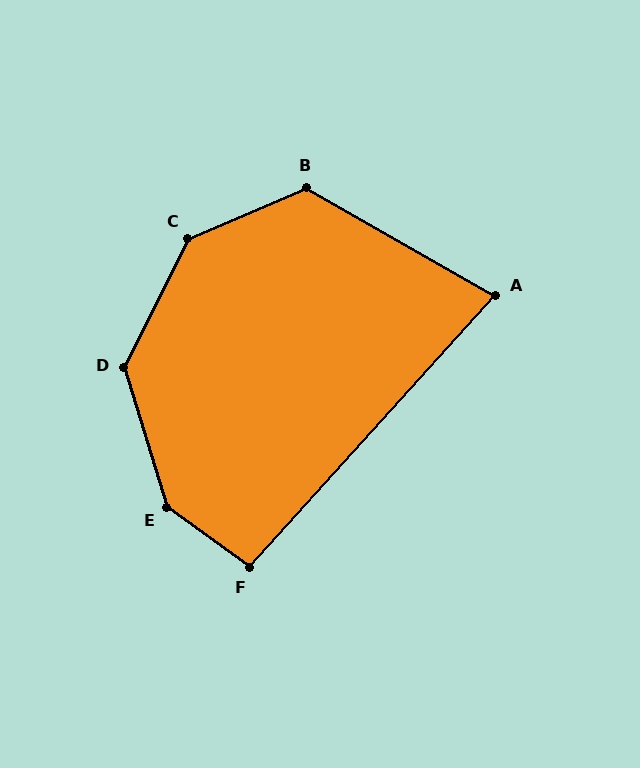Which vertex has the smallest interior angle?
A, at approximately 77 degrees.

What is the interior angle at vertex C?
Approximately 139 degrees (obtuse).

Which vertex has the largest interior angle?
E, at approximately 143 degrees.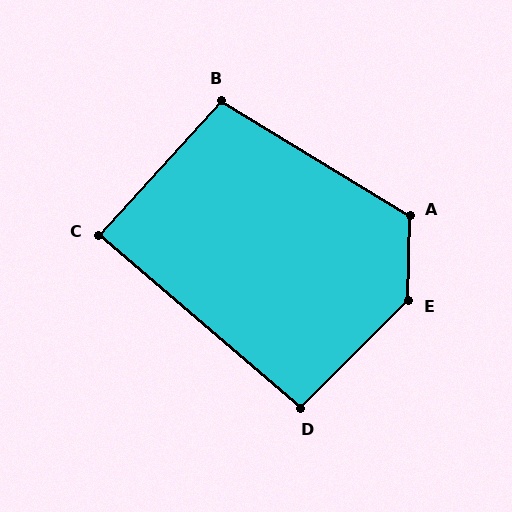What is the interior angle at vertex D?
Approximately 94 degrees (approximately right).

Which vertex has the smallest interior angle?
C, at approximately 88 degrees.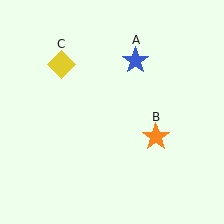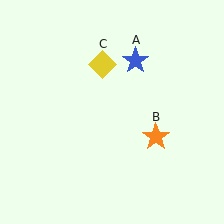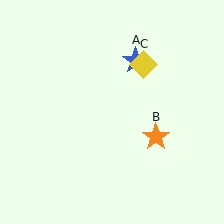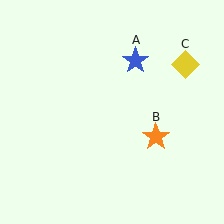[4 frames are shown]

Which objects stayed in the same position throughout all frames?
Blue star (object A) and orange star (object B) remained stationary.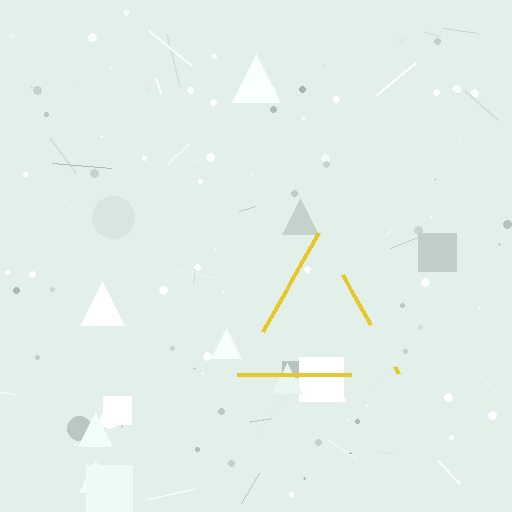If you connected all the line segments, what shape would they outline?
They would outline a triangle.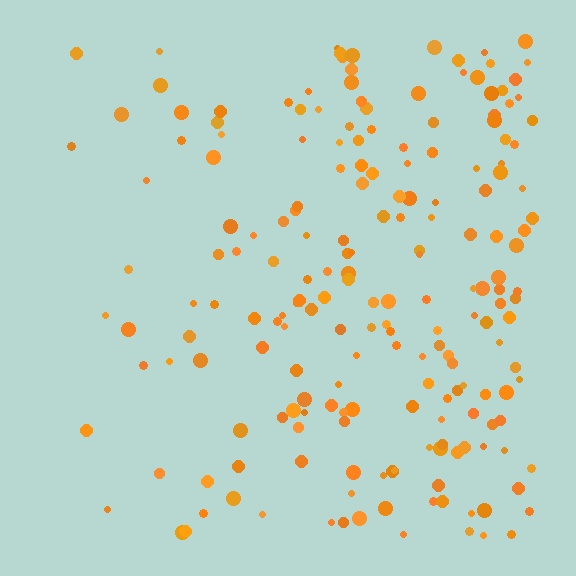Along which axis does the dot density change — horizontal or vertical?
Horizontal.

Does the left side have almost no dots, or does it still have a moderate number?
Still a moderate number, just noticeably fewer than the right.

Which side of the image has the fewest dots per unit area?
The left.